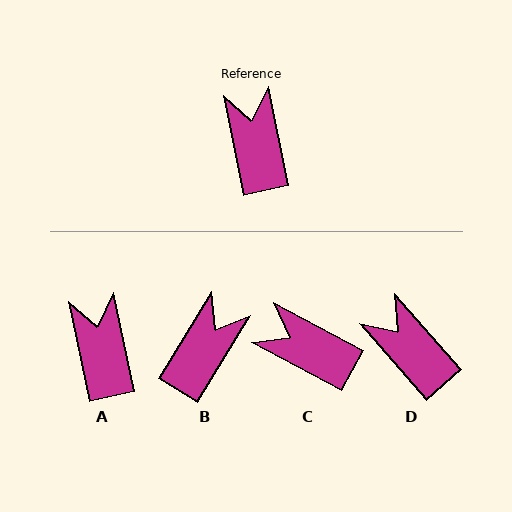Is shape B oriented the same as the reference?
No, it is off by about 43 degrees.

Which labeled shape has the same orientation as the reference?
A.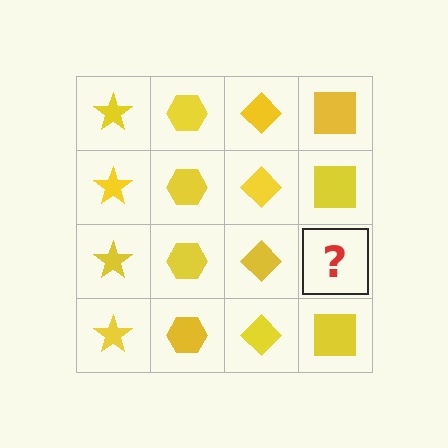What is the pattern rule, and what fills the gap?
The rule is that each column has a consistent shape. The gap should be filled with a yellow square.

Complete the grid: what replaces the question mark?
The question mark should be replaced with a yellow square.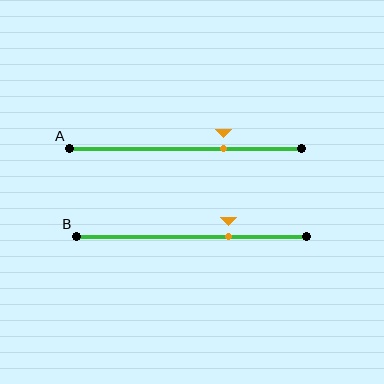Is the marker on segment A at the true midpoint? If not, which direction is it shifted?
No, the marker on segment A is shifted to the right by about 16% of the segment length.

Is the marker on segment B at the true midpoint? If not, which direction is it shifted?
No, the marker on segment B is shifted to the right by about 16% of the segment length.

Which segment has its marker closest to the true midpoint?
Segment B has its marker closest to the true midpoint.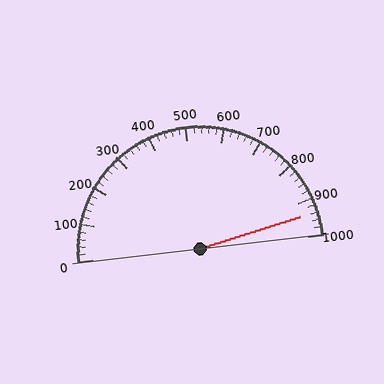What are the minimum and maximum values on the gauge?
The gauge ranges from 0 to 1000.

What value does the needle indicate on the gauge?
The needle indicates approximately 940.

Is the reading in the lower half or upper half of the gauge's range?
The reading is in the upper half of the range (0 to 1000).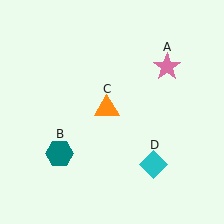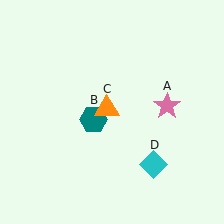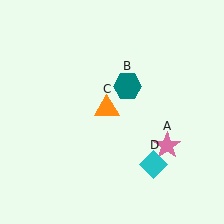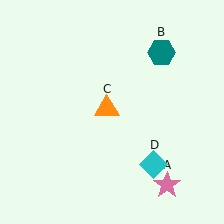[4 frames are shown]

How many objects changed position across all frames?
2 objects changed position: pink star (object A), teal hexagon (object B).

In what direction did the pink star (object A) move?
The pink star (object A) moved down.